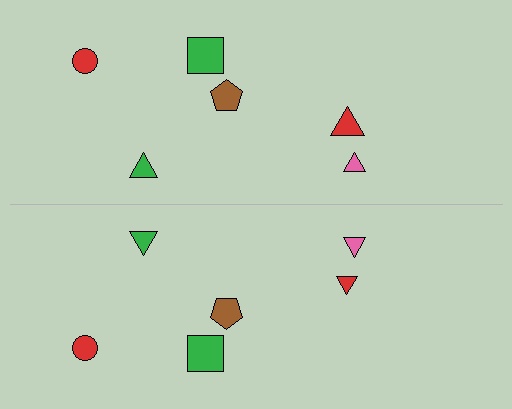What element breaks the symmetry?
The red triangle on the bottom side has a different size than its mirror counterpart.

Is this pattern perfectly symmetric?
No, the pattern is not perfectly symmetric. The red triangle on the bottom side has a different size than its mirror counterpart.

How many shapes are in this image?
There are 12 shapes in this image.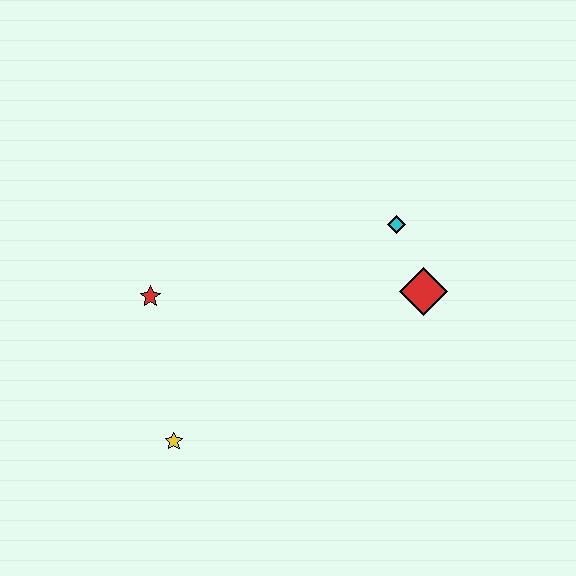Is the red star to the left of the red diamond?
Yes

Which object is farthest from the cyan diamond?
The yellow star is farthest from the cyan diamond.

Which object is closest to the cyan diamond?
The red diamond is closest to the cyan diamond.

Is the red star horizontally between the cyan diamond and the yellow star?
No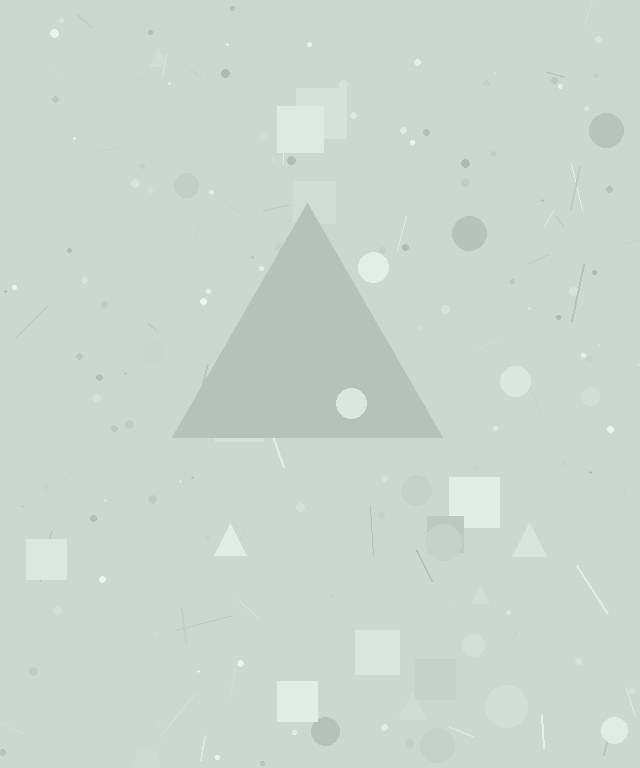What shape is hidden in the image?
A triangle is hidden in the image.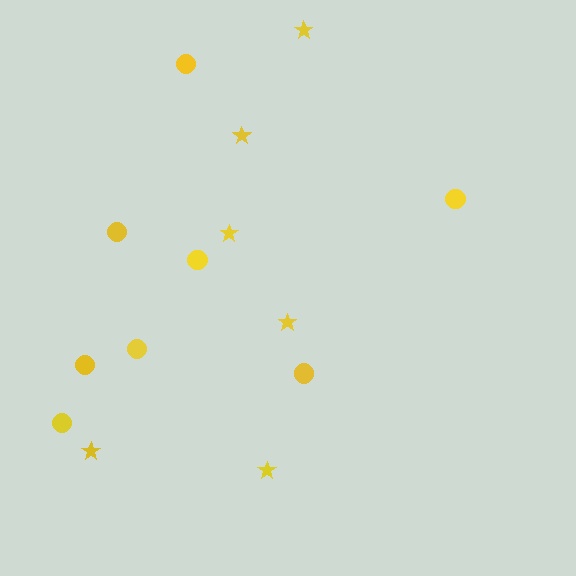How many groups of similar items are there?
There are 2 groups: one group of circles (8) and one group of stars (6).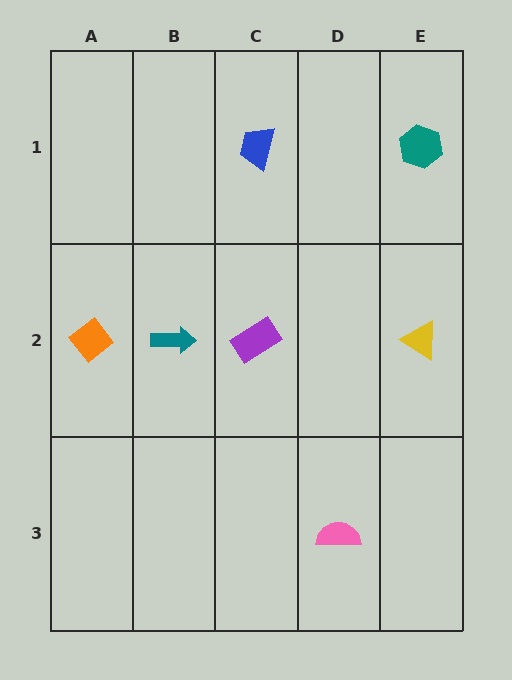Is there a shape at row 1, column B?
No, that cell is empty.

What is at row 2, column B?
A teal arrow.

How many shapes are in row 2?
4 shapes.